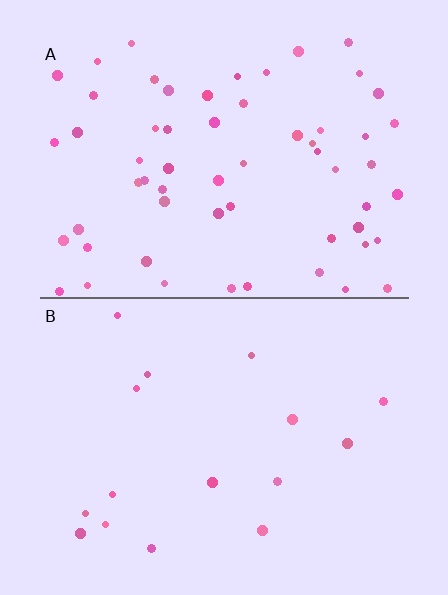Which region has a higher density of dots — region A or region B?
A (the top).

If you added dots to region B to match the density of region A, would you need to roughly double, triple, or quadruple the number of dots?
Approximately quadruple.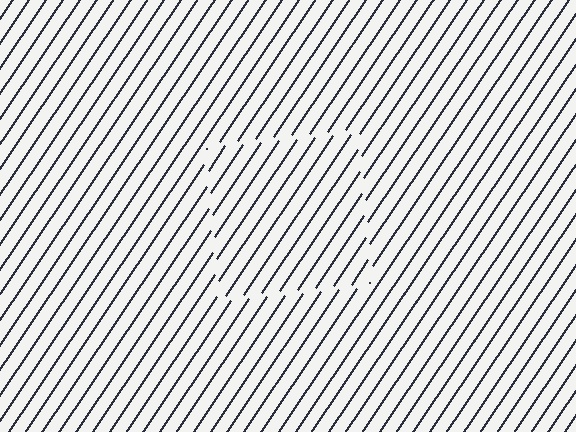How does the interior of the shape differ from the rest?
The interior of the shape contains the same grating, shifted by half a period — the contour is defined by the phase discontinuity where line-ends from the inner and outer gratings abut.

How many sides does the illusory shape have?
4 sides — the line-ends trace a square.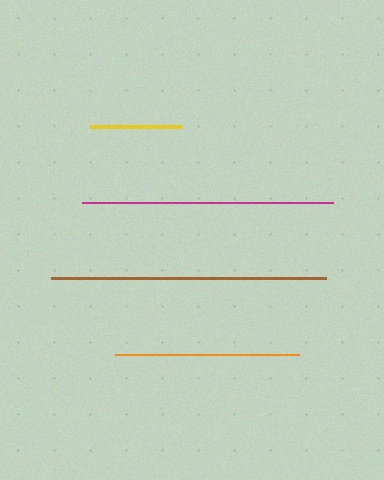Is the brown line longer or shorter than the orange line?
The brown line is longer than the orange line.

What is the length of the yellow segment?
The yellow segment is approximately 93 pixels long.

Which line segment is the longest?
The brown line is the longest at approximately 275 pixels.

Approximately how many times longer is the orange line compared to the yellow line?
The orange line is approximately 2.0 times the length of the yellow line.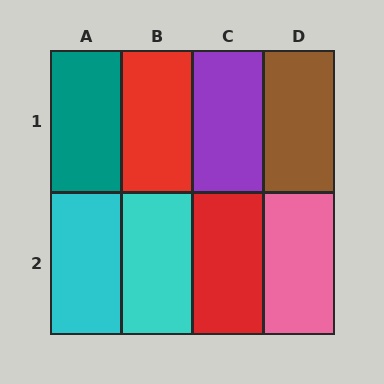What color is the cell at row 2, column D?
Pink.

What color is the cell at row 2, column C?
Red.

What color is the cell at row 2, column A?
Cyan.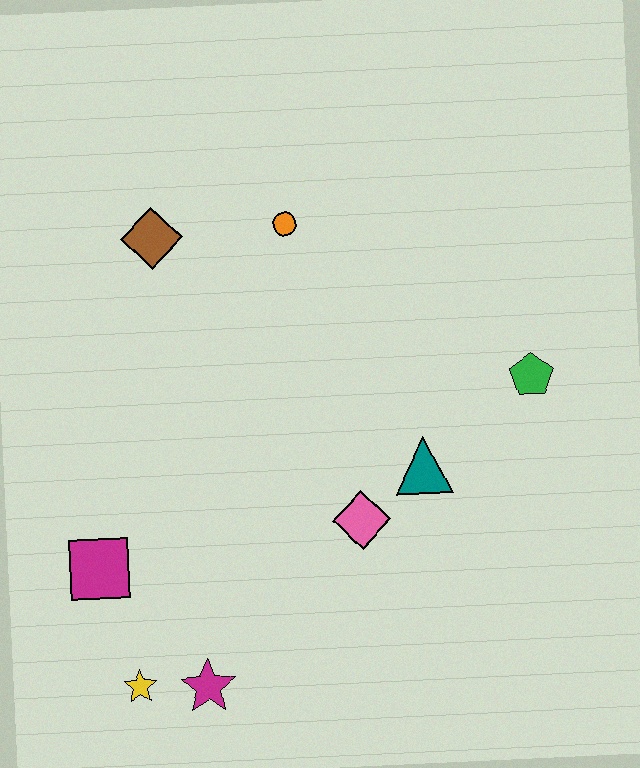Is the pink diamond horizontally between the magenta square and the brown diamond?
No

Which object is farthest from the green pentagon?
The yellow star is farthest from the green pentagon.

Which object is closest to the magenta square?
The yellow star is closest to the magenta square.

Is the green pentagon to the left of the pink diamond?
No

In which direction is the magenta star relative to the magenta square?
The magenta star is below the magenta square.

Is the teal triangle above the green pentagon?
No